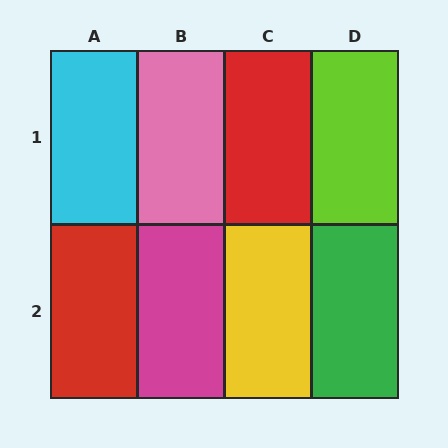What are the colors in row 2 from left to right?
Red, magenta, yellow, green.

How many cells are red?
2 cells are red.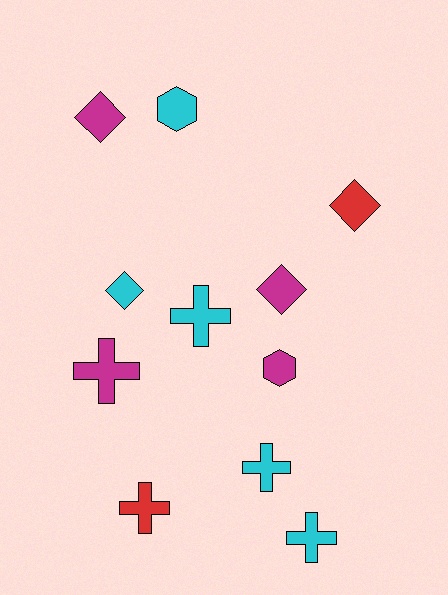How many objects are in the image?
There are 11 objects.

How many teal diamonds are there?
There are no teal diamonds.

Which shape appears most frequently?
Cross, with 5 objects.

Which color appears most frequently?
Cyan, with 5 objects.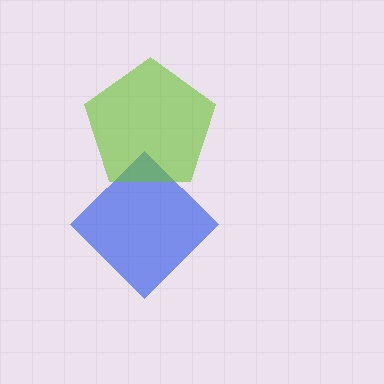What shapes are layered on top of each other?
The layered shapes are: a blue diamond, a lime pentagon.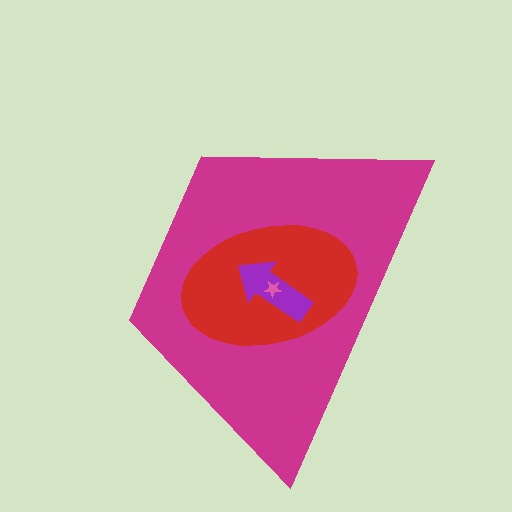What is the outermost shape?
The magenta trapezoid.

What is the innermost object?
The pink star.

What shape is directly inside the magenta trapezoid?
The red ellipse.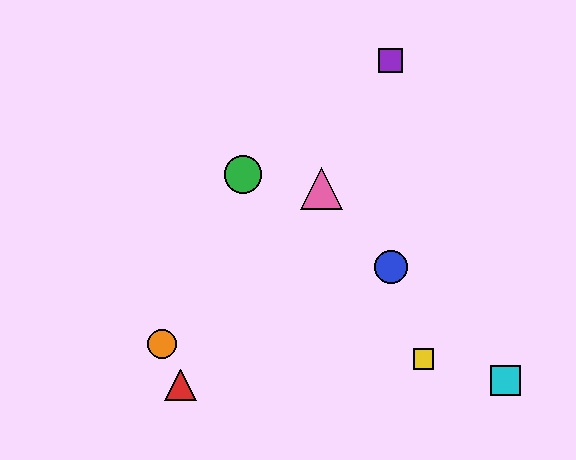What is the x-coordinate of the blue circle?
The blue circle is at x≈391.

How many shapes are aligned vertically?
2 shapes (the blue circle, the purple square) are aligned vertically.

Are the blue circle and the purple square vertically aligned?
Yes, both are at x≈391.